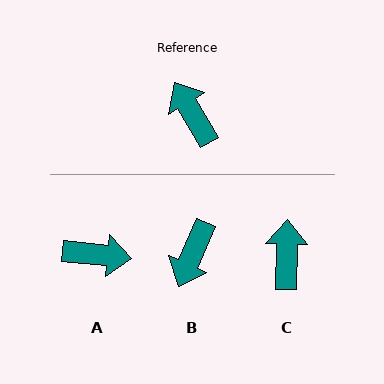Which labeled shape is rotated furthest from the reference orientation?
A, about 127 degrees away.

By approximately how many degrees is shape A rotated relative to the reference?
Approximately 127 degrees clockwise.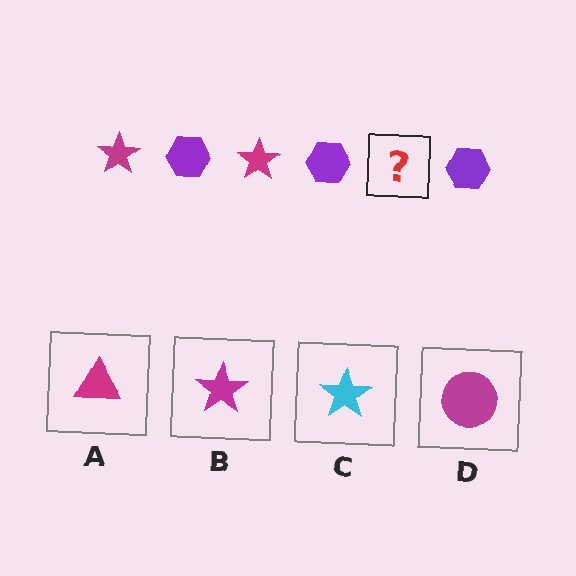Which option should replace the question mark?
Option B.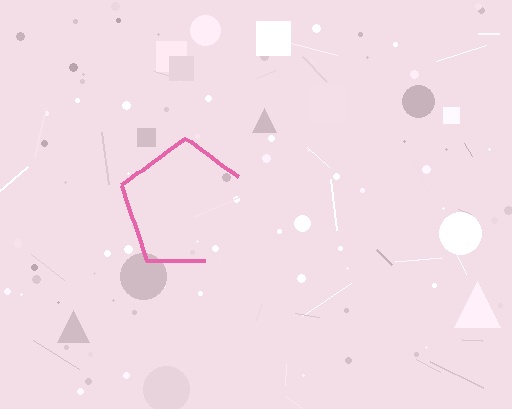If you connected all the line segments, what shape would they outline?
They would outline a pentagon.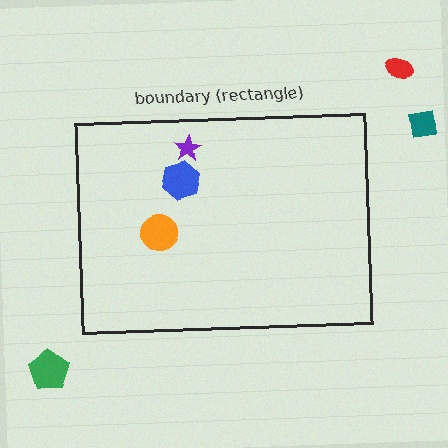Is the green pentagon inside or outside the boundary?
Outside.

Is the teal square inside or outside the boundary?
Outside.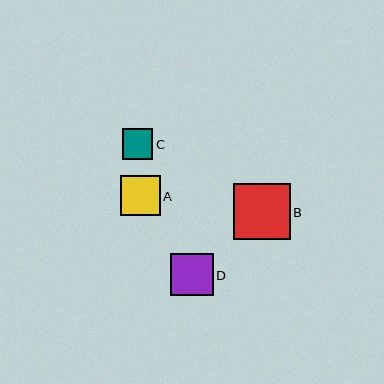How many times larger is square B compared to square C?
Square B is approximately 1.8 times the size of square C.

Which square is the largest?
Square B is the largest with a size of approximately 57 pixels.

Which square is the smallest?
Square C is the smallest with a size of approximately 31 pixels.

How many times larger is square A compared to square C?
Square A is approximately 1.3 times the size of square C.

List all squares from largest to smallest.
From largest to smallest: B, D, A, C.